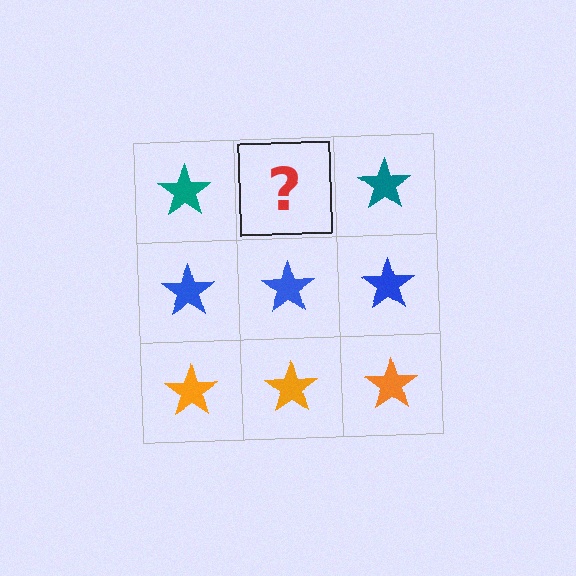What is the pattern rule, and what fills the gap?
The rule is that each row has a consistent color. The gap should be filled with a teal star.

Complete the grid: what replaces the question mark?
The question mark should be replaced with a teal star.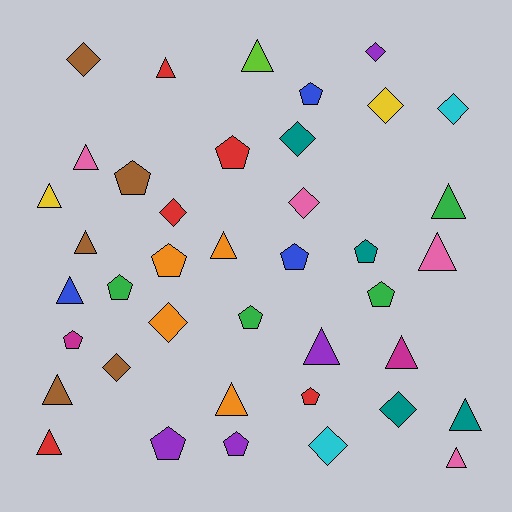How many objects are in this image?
There are 40 objects.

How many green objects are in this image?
There are 4 green objects.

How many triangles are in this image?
There are 16 triangles.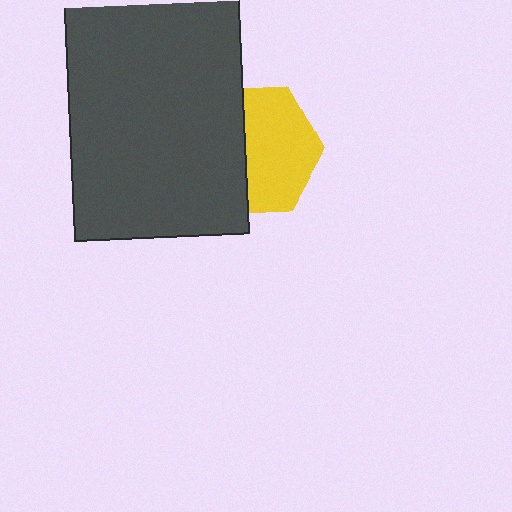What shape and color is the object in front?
The object in front is a dark gray rectangle.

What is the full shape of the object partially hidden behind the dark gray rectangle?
The partially hidden object is a yellow hexagon.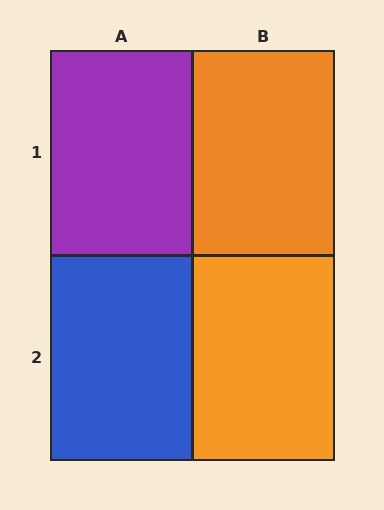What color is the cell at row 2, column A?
Blue.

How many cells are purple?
1 cell is purple.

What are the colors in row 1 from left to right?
Purple, orange.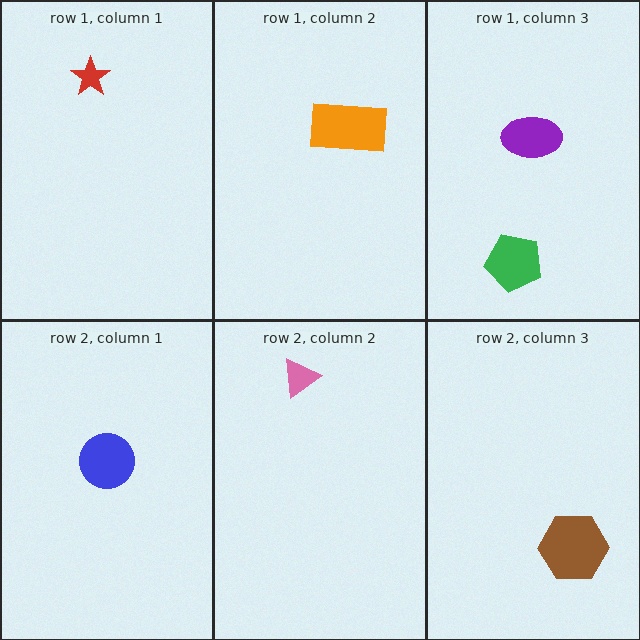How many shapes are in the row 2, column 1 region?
1.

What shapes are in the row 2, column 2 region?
The pink triangle.